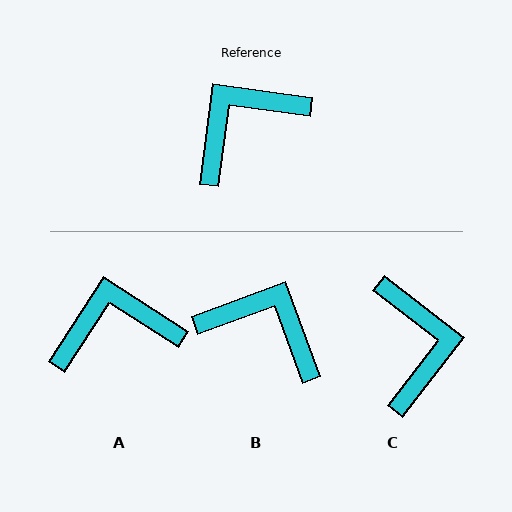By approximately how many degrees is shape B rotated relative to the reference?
Approximately 62 degrees clockwise.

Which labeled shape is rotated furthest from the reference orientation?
C, about 120 degrees away.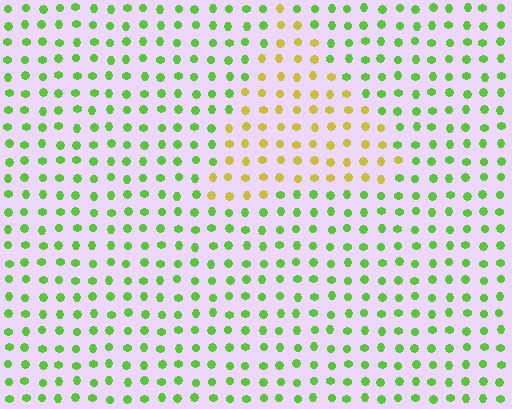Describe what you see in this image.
The image is filled with small lime elements in a uniform arrangement. A triangle-shaped region is visible where the elements are tinted to a slightly different hue, forming a subtle color boundary.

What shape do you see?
I see a triangle.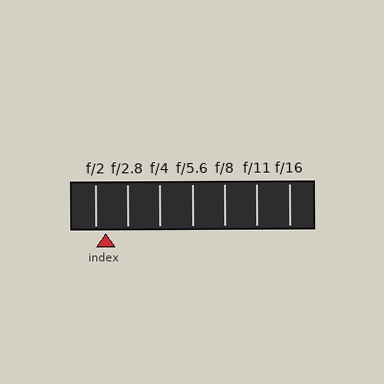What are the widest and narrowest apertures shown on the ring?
The widest aperture shown is f/2 and the narrowest is f/16.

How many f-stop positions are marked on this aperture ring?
There are 7 f-stop positions marked.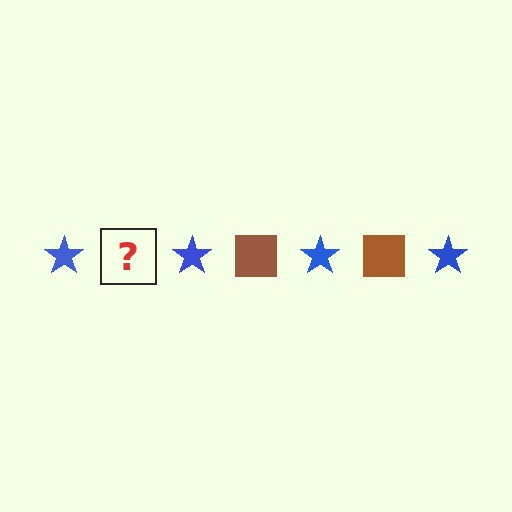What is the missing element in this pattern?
The missing element is a brown square.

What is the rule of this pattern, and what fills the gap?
The rule is that the pattern alternates between blue star and brown square. The gap should be filled with a brown square.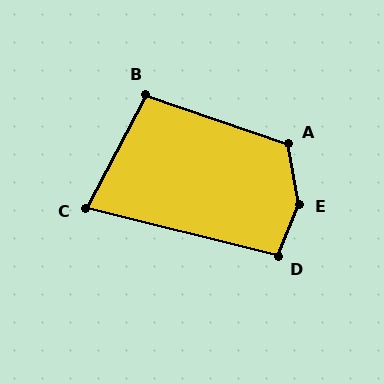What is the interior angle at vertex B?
Approximately 99 degrees (obtuse).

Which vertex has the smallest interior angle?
C, at approximately 76 degrees.